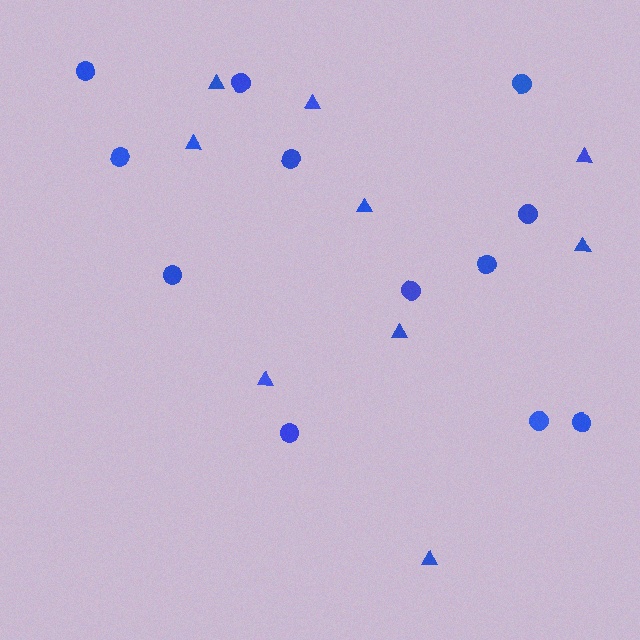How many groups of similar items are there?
There are 2 groups: one group of circles (12) and one group of triangles (9).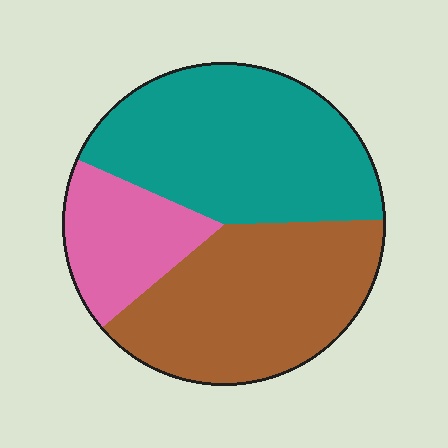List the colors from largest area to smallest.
From largest to smallest: teal, brown, pink.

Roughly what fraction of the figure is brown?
Brown covers about 40% of the figure.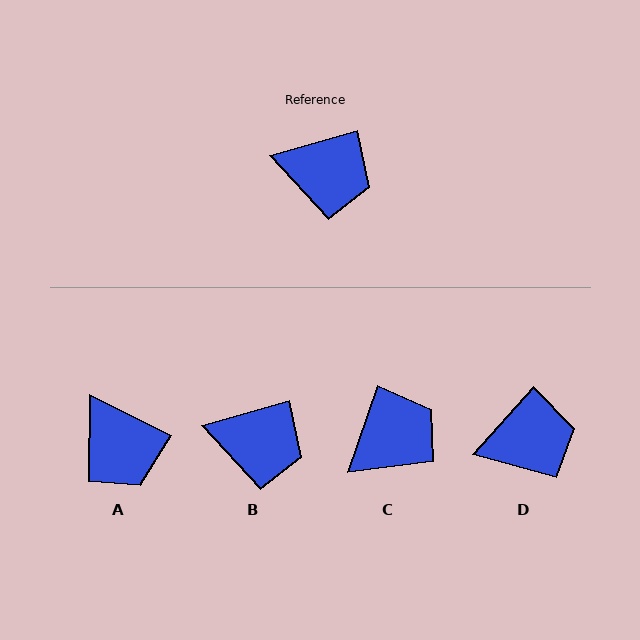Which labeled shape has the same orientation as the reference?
B.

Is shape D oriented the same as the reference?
No, it is off by about 32 degrees.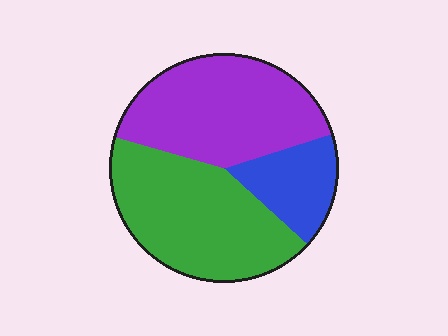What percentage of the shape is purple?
Purple covers about 40% of the shape.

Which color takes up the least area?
Blue, at roughly 15%.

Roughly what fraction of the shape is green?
Green takes up between a third and a half of the shape.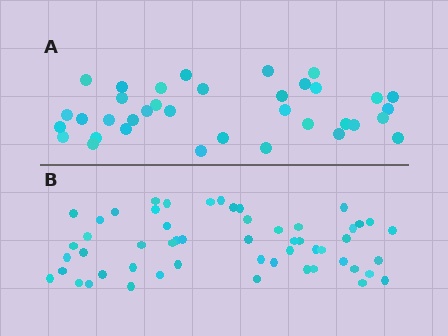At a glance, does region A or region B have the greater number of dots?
Region B (the bottom region) has more dots.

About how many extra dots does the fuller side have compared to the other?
Region B has approximately 20 more dots than region A.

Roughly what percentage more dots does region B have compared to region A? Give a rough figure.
About 50% more.